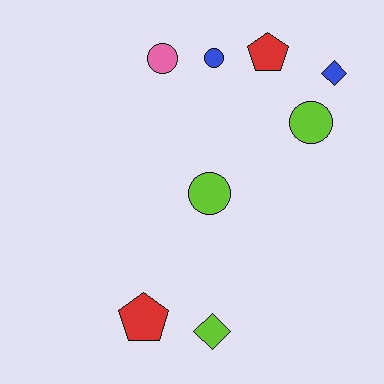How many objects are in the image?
There are 8 objects.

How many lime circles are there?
There are 2 lime circles.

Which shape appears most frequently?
Circle, with 4 objects.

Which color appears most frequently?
Lime, with 3 objects.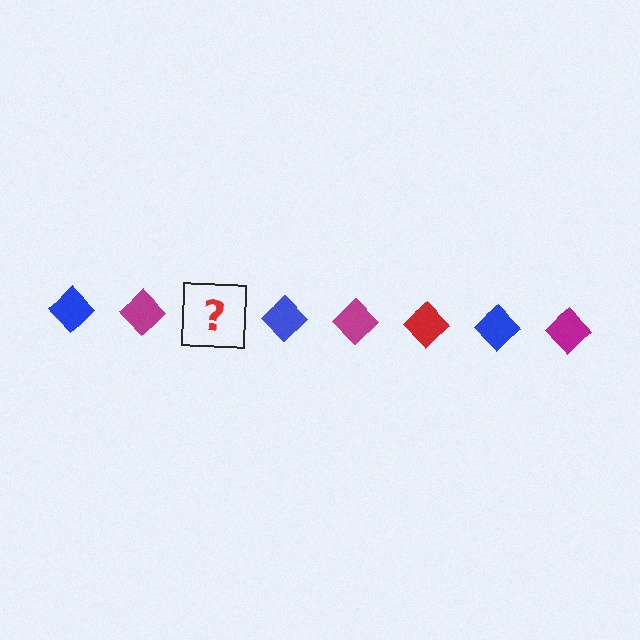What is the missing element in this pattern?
The missing element is a red diamond.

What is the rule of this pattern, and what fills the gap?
The rule is that the pattern cycles through blue, magenta, red diamonds. The gap should be filled with a red diamond.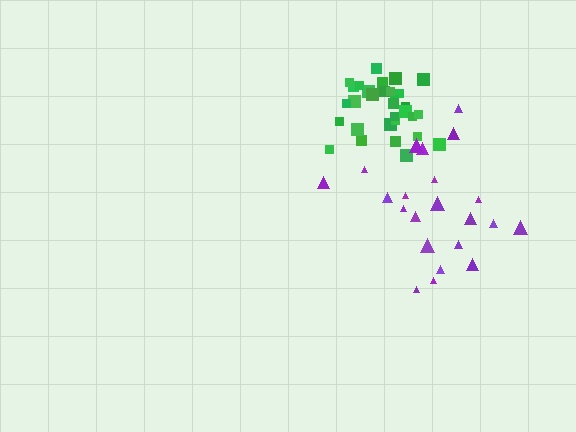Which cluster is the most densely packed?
Green.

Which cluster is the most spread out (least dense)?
Purple.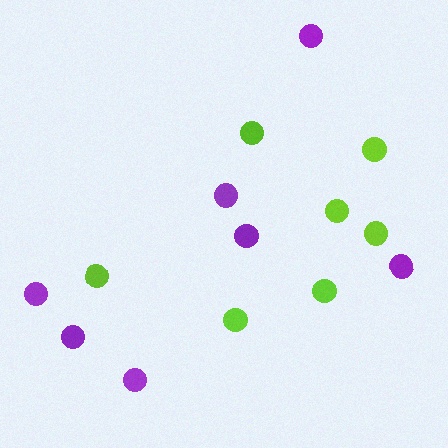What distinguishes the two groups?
There are 2 groups: one group of purple circles (7) and one group of lime circles (7).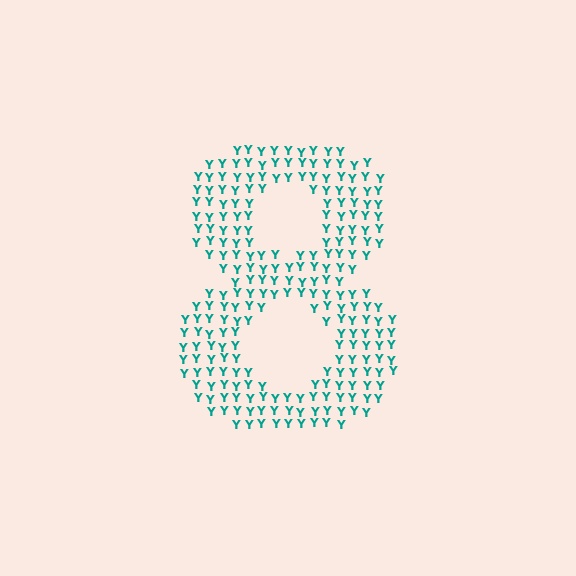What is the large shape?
The large shape is the digit 8.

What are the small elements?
The small elements are letter Y's.